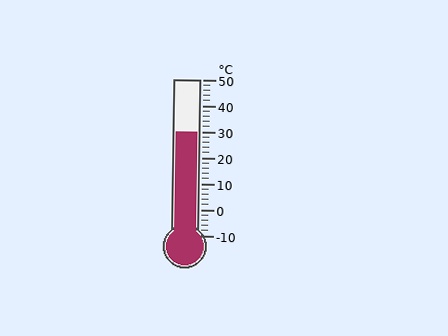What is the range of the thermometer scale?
The thermometer scale ranges from -10°C to 50°C.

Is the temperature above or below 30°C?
The temperature is at 30°C.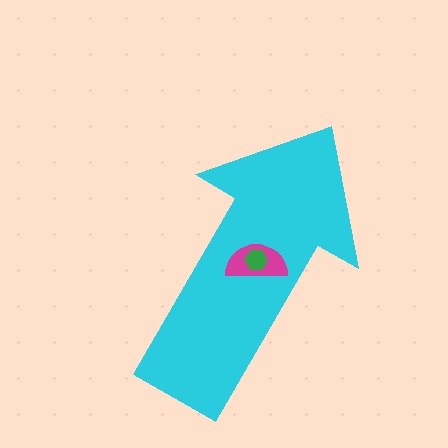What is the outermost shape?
The cyan arrow.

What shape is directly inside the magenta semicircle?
The green hexagon.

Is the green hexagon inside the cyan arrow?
Yes.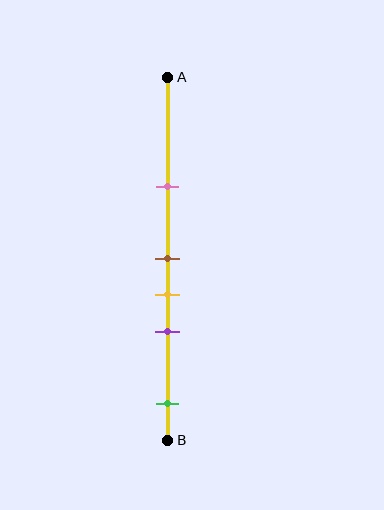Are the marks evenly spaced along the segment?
No, the marks are not evenly spaced.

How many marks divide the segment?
There are 5 marks dividing the segment.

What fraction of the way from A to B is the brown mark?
The brown mark is approximately 50% (0.5) of the way from A to B.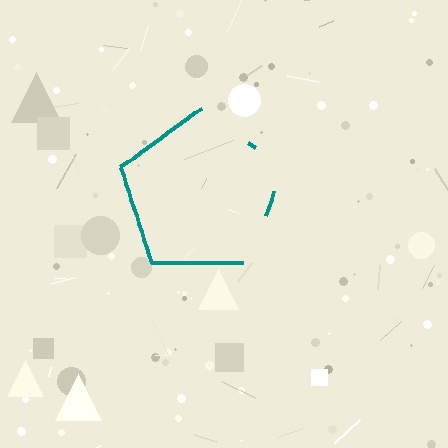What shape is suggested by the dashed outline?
The dashed outline suggests a pentagon.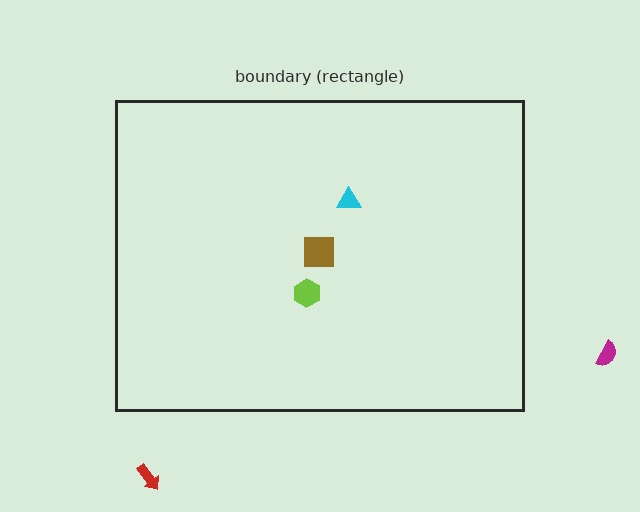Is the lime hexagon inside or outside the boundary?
Inside.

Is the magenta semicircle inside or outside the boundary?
Outside.